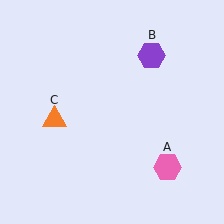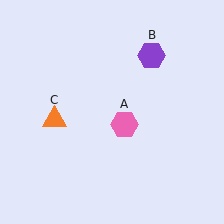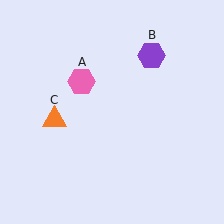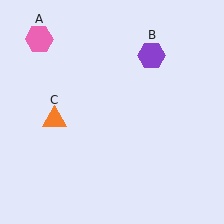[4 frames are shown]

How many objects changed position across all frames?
1 object changed position: pink hexagon (object A).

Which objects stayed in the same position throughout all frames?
Purple hexagon (object B) and orange triangle (object C) remained stationary.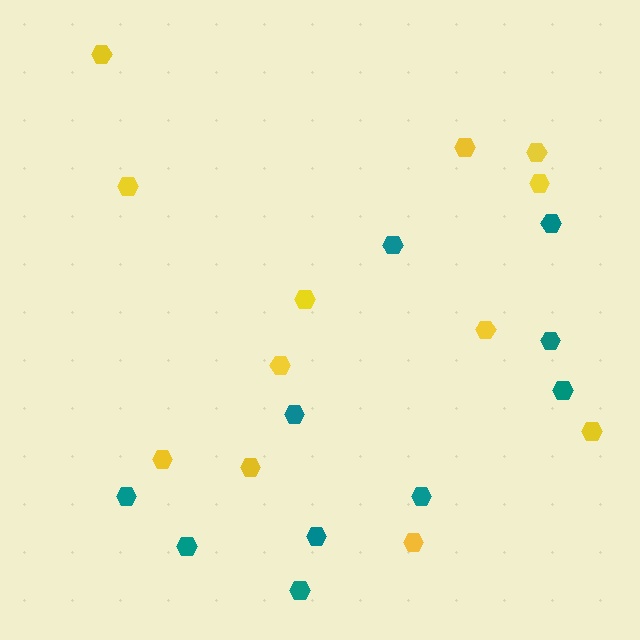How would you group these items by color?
There are 2 groups: one group of teal hexagons (10) and one group of yellow hexagons (12).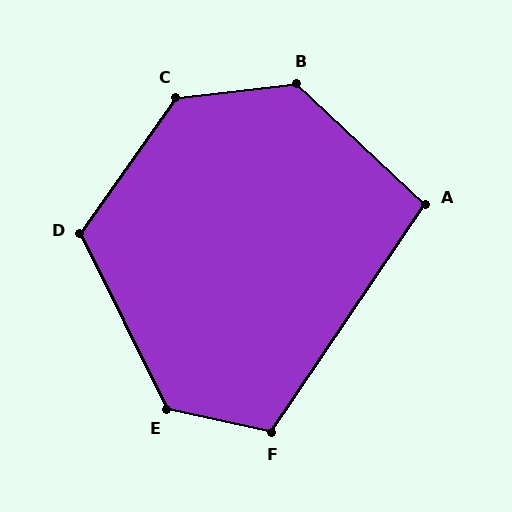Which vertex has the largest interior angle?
C, at approximately 132 degrees.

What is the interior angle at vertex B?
Approximately 130 degrees (obtuse).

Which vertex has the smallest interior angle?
A, at approximately 99 degrees.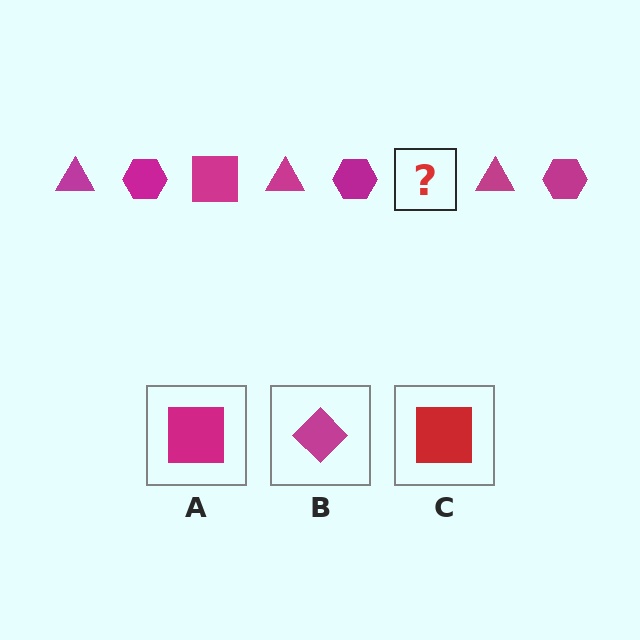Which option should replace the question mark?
Option A.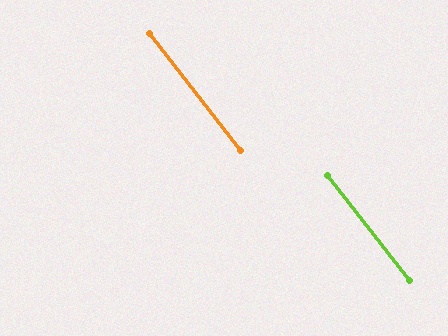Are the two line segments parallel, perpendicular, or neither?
Parallel — their directions differ by only 0.1°.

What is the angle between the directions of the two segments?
Approximately 0 degrees.